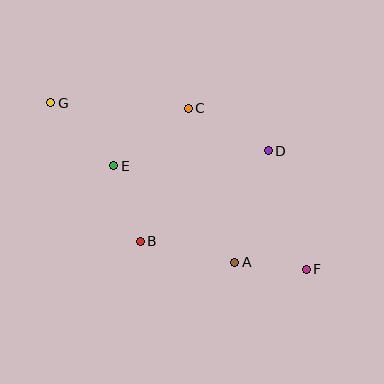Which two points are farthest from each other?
Points F and G are farthest from each other.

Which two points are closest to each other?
Points A and F are closest to each other.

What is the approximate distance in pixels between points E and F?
The distance between E and F is approximately 219 pixels.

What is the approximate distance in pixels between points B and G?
The distance between B and G is approximately 165 pixels.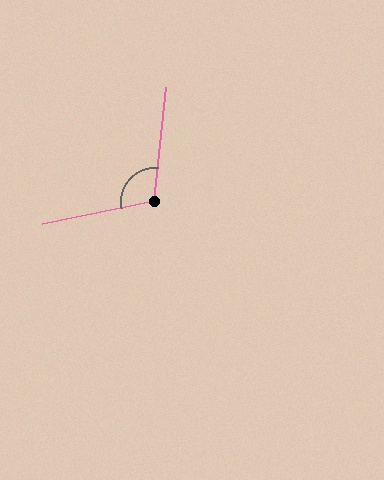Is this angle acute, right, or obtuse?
It is obtuse.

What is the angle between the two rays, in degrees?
Approximately 107 degrees.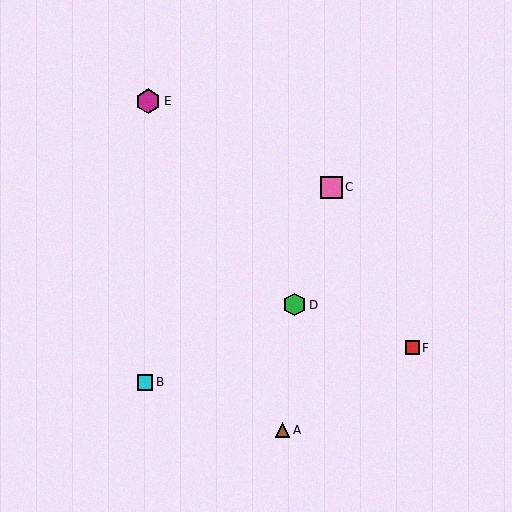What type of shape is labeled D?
Shape D is a green hexagon.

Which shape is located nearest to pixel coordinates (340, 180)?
The pink square (labeled C) at (331, 187) is nearest to that location.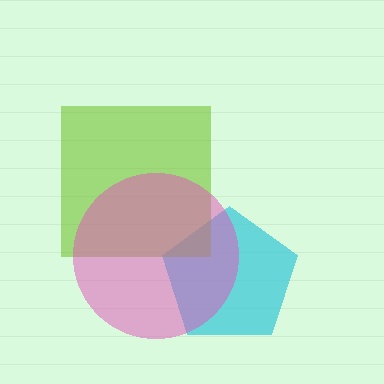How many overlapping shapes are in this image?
There are 3 overlapping shapes in the image.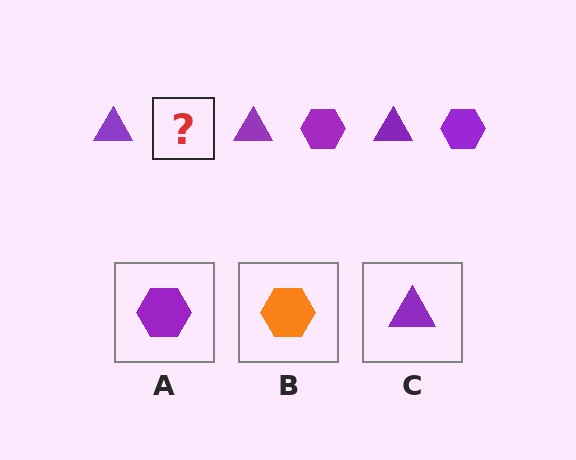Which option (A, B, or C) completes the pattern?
A.